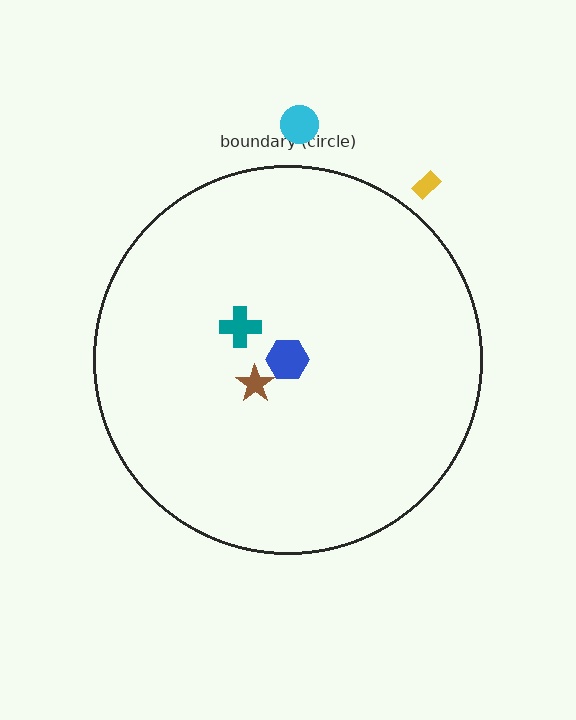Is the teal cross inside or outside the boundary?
Inside.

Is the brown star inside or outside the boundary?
Inside.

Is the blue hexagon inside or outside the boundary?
Inside.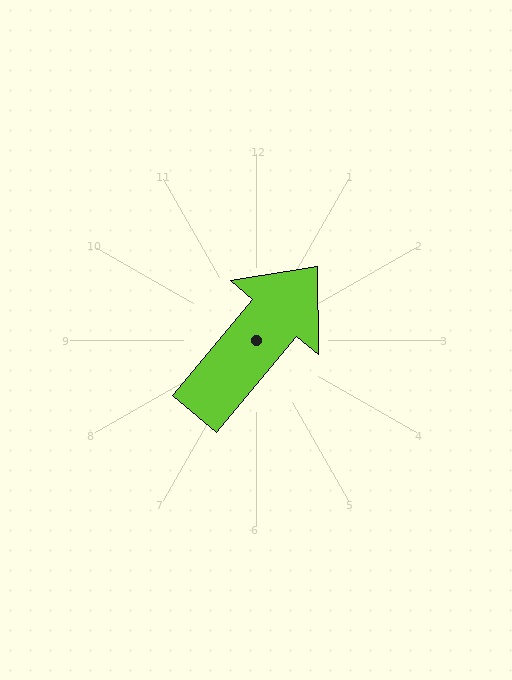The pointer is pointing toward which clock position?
Roughly 1 o'clock.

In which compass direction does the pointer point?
Northeast.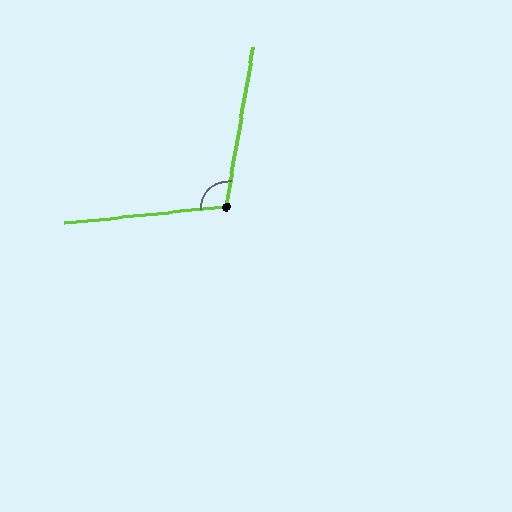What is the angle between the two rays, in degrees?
Approximately 106 degrees.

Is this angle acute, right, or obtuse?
It is obtuse.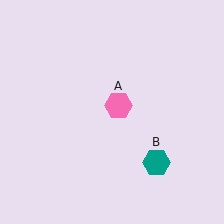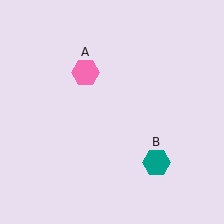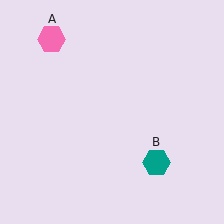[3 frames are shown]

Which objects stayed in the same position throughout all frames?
Teal hexagon (object B) remained stationary.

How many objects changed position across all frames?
1 object changed position: pink hexagon (object A).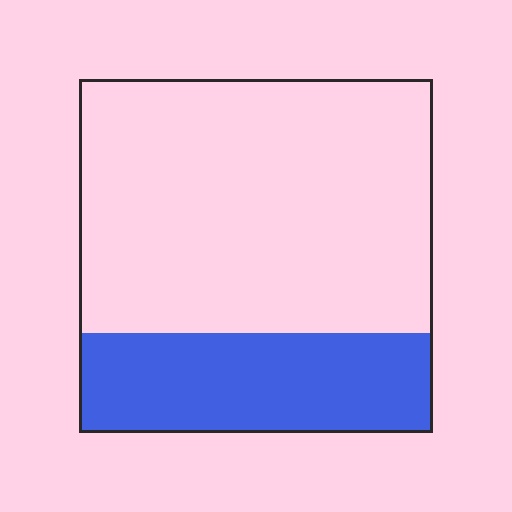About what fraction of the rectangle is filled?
About one quarter (1/4).